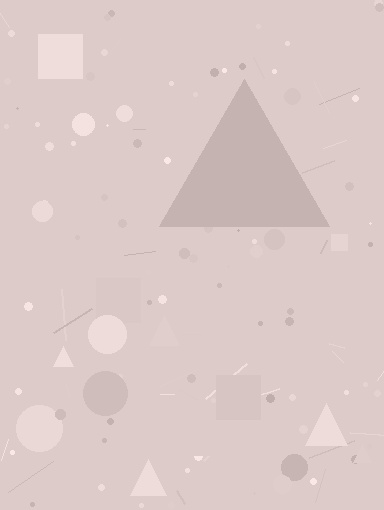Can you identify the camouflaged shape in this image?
The camouflaged shape is a triangle.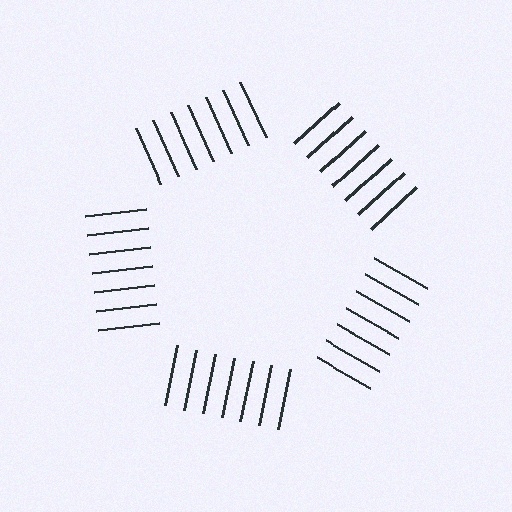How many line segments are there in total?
35 — 7 along each of the 5 edges.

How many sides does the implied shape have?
5 sides — the line-ends trace a pentagon.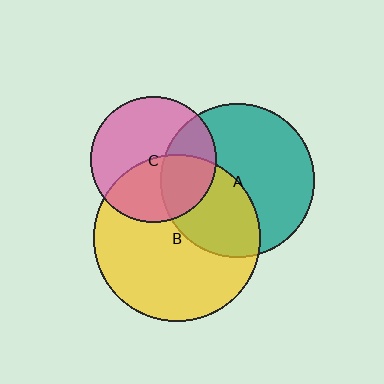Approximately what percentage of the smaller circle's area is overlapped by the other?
Approximately 35%.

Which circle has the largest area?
Circle B (yellow).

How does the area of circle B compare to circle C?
Approximately 1.8 times.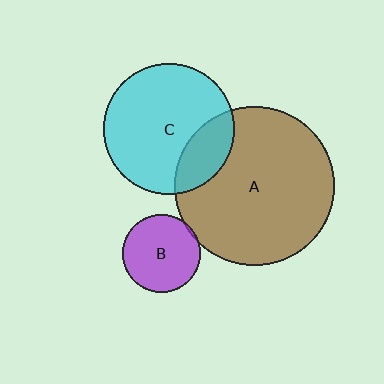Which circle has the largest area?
Circle A (brown).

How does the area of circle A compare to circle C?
Approximately 1.5 times.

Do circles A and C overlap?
Yes.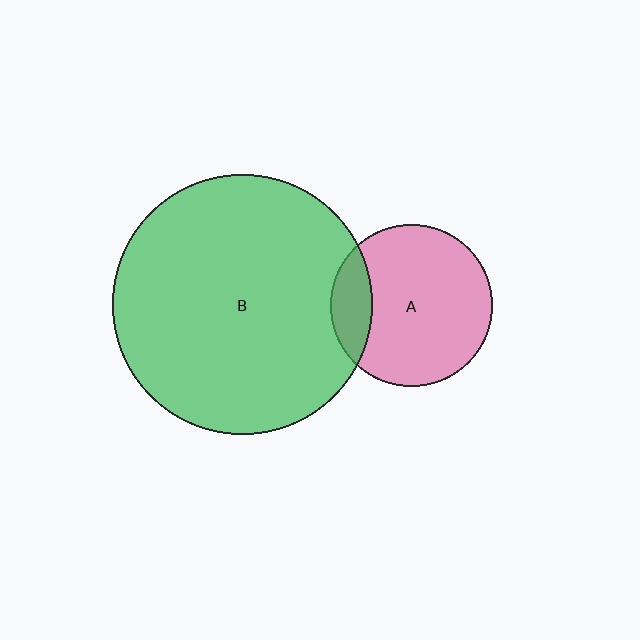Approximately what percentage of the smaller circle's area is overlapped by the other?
Approximately 15%.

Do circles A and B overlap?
Yes.